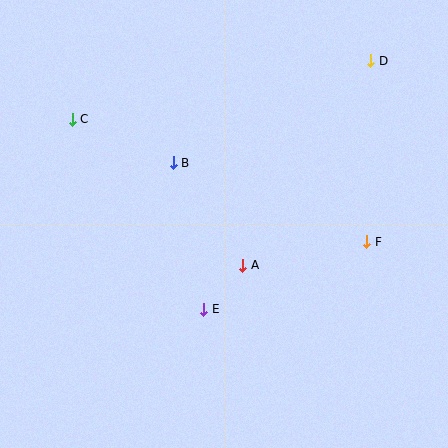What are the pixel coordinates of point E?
Point E is at (203, 309).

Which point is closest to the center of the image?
Point A at (243, 265) is closest to the center.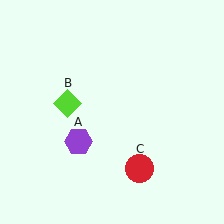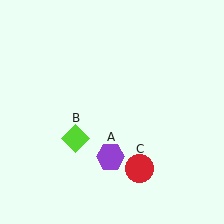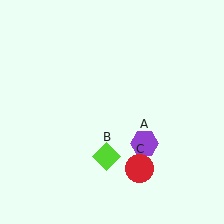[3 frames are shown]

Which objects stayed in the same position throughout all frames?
Red circle (object C) remained stationary.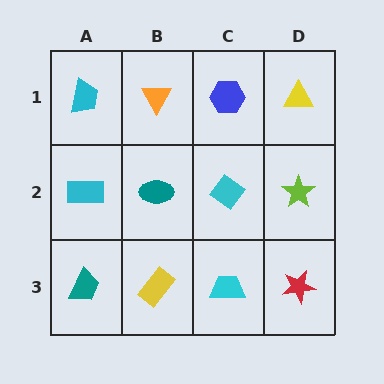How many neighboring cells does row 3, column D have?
2.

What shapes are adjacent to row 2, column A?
A cyan trapezoid (row 1, column A), a teal trapezoid (row 3, column A), a teal ellipse (row 2, column B).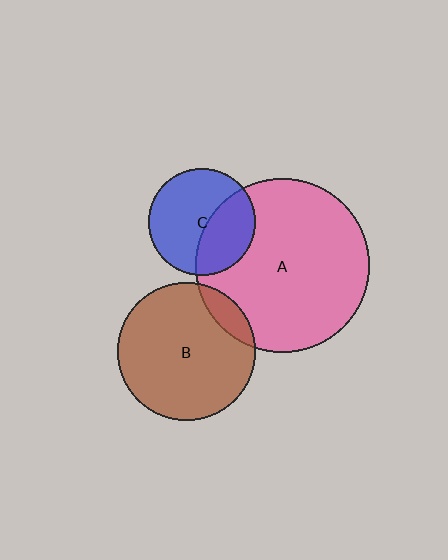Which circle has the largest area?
Circle A (pink).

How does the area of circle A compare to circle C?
Approximately 2.6 times.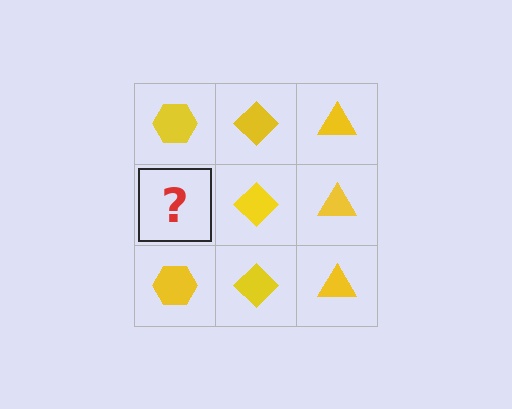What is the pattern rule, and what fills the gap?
The rule is that each column has a consistent shape. The gap should be filled with a yellow hexagon.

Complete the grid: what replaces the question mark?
The question mark should be replaced with a yellow hexagon.